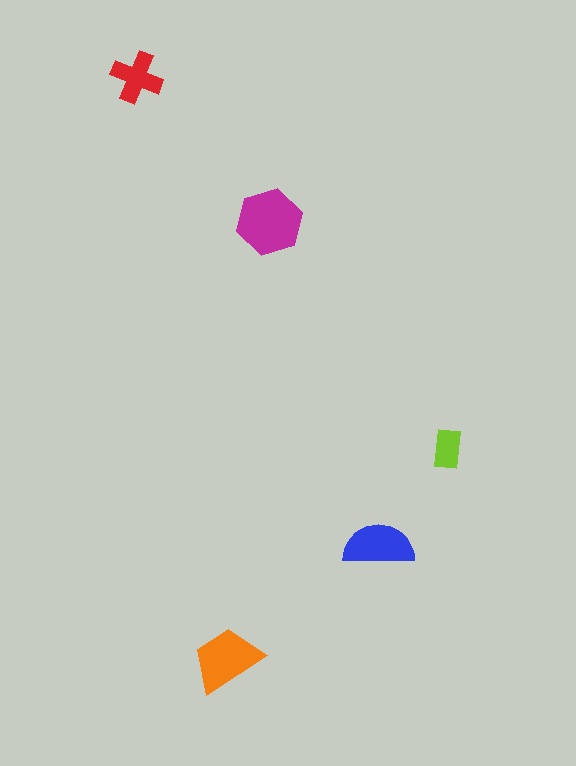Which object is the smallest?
The lime rectangle.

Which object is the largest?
The magenta hexagon.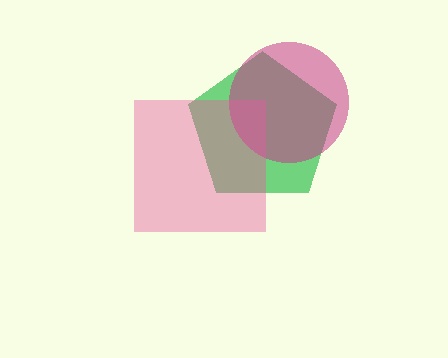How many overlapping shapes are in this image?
There are 3 overlapping shapes in the image.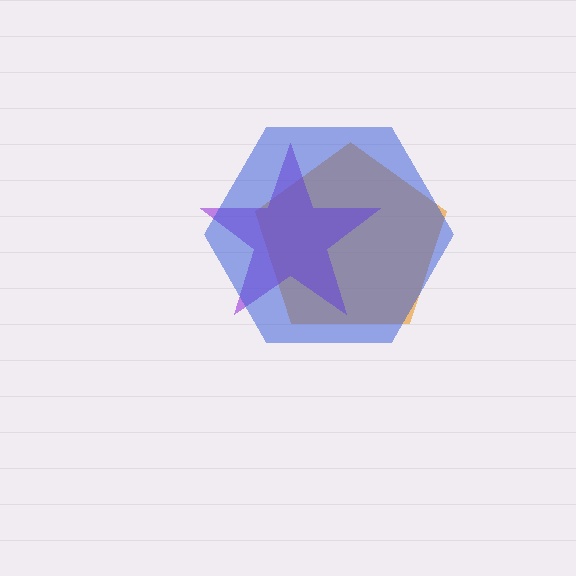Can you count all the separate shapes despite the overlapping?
Yes, there are 3 separate shapes.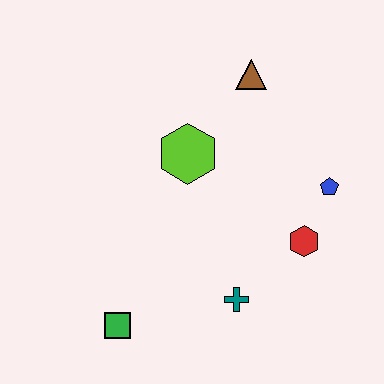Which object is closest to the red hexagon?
The blue pentagon is closest to the red hexagon.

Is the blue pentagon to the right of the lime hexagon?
Yes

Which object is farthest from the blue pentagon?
The green square is farthest from the blue pentagon.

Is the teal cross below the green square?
No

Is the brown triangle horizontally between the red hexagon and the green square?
Yes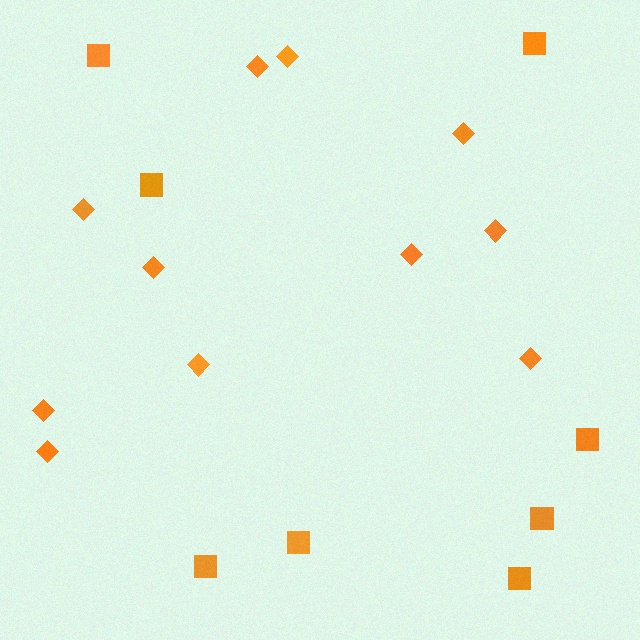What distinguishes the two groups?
There are 2 groups: one group of diamonds (11) and one group of squares (8).